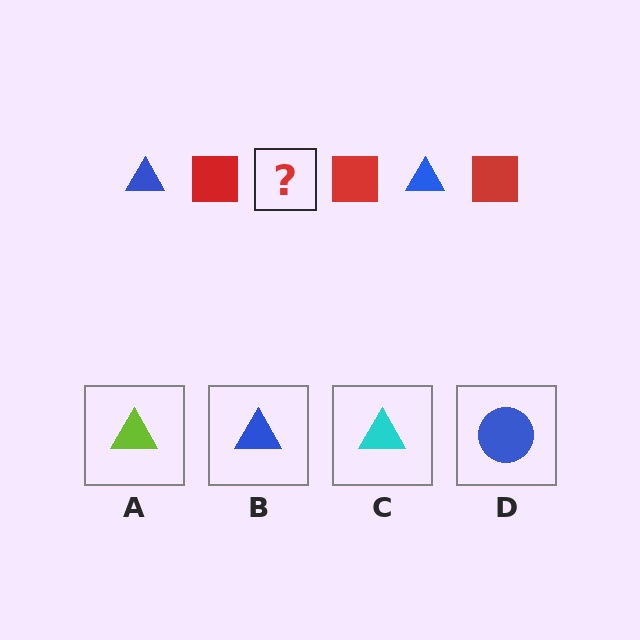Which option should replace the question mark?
Option B.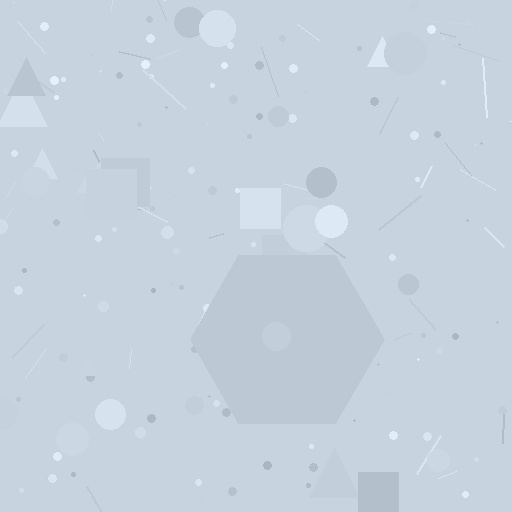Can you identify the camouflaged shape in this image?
The camouflaged shape is a hexagon.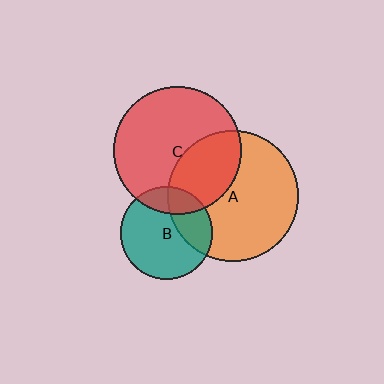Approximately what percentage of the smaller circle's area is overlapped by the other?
Approximately 30%.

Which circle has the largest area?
Circle A (orange).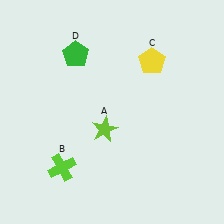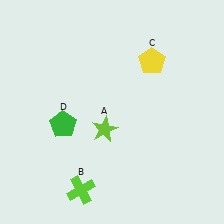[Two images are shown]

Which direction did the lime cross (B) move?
The lime cross (B) moved down.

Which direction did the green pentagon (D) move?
The green pentagon (D) moved down.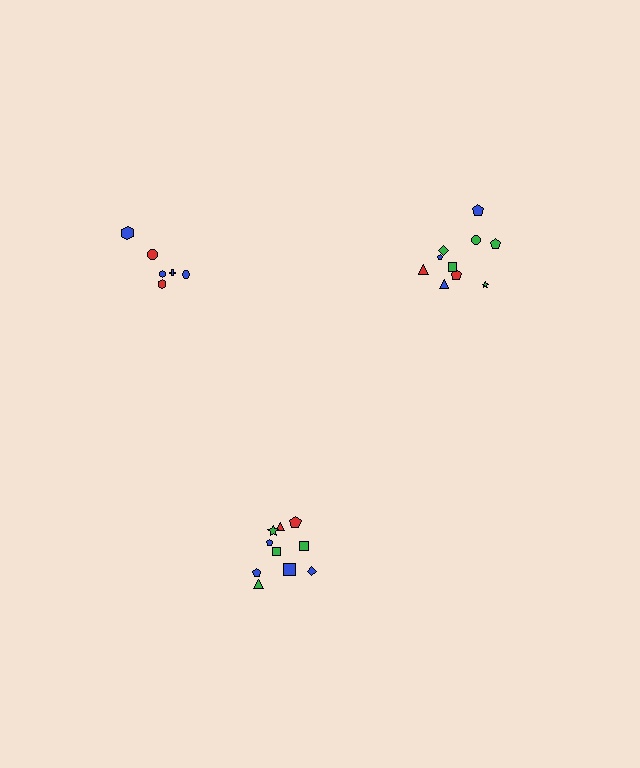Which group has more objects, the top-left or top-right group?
The top-right group.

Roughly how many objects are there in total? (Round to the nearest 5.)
Roughly 25 objects in total.